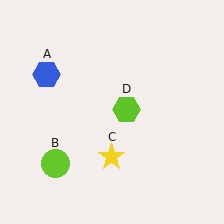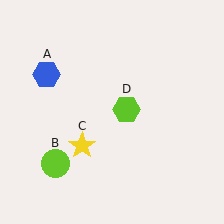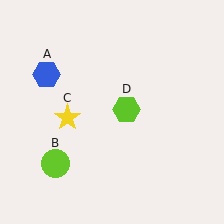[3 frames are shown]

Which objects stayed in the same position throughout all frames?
Blue hexagon (object A) and lime circle (object B) and lime hexagon (object D) remained stationary.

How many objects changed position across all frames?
1 object changed position: yellow star (object C).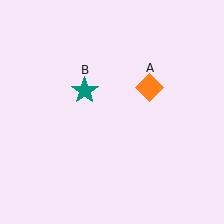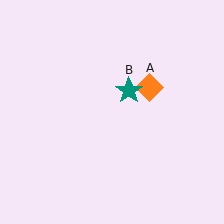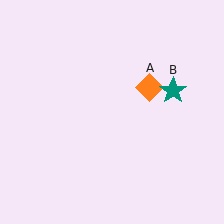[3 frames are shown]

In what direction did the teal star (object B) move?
The teal star (object B) moved right.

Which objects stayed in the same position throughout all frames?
Orange diamond (object A) remained stationary.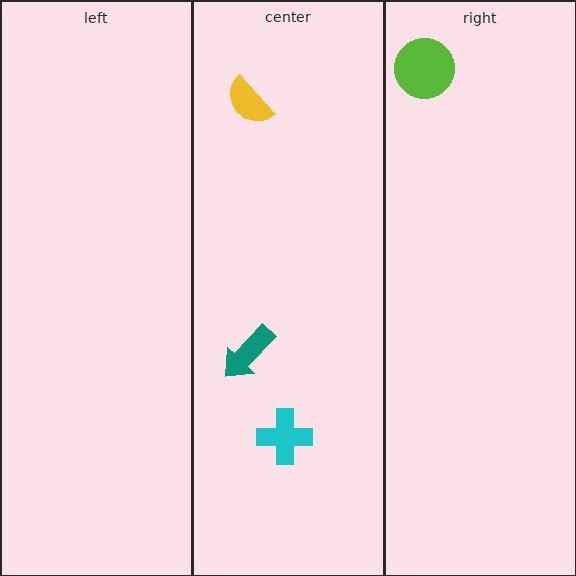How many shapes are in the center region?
3.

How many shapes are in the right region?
1.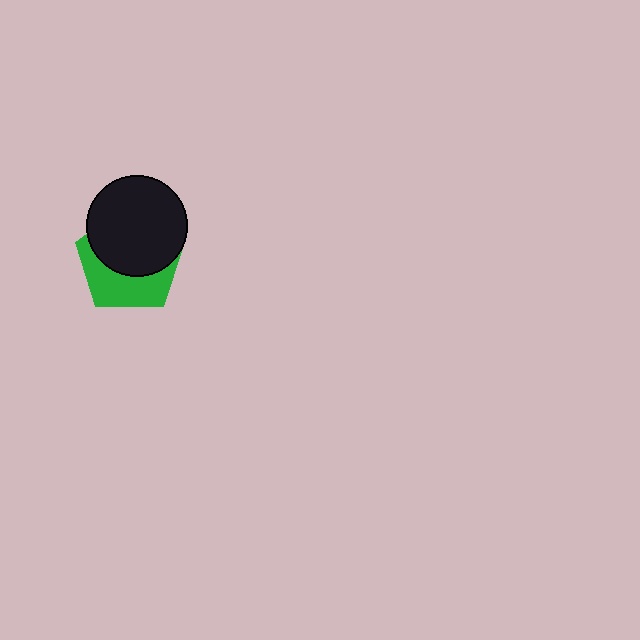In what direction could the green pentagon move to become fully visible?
The green pentagon could move down. That would shift it out from behind the black circle entirely.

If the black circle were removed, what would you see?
You would see the complete green pentagon.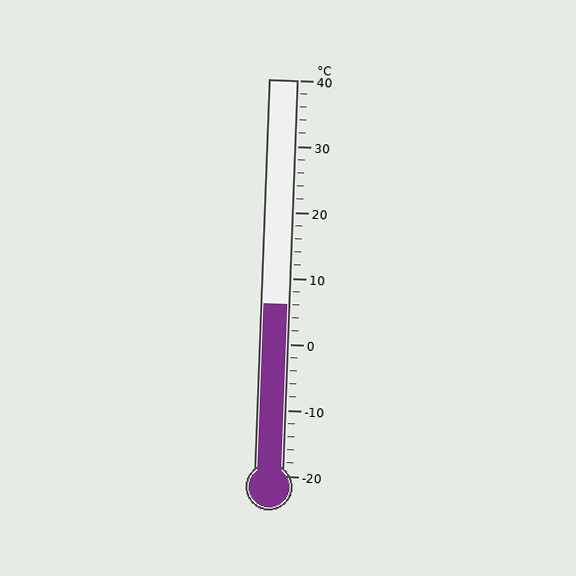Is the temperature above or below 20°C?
The temperature is below 20°C.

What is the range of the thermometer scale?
The thermometer scale ranges from -20°C to 40°C.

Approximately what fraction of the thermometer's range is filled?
The thermometer is filled to approximately 45% of its range.